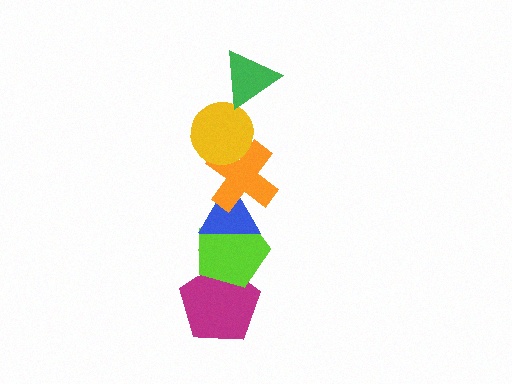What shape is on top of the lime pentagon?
The blue triangle is on top of the lime pentagon.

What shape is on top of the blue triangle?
The orange cross is on top of the blue triangle.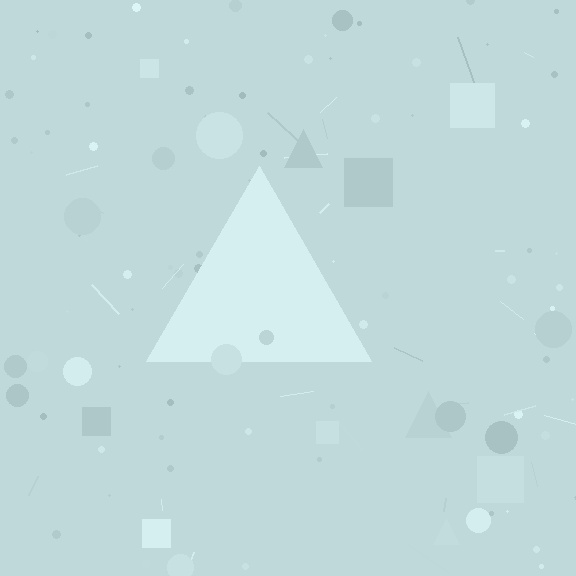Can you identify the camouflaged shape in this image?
The camouflaged shape is a triangle.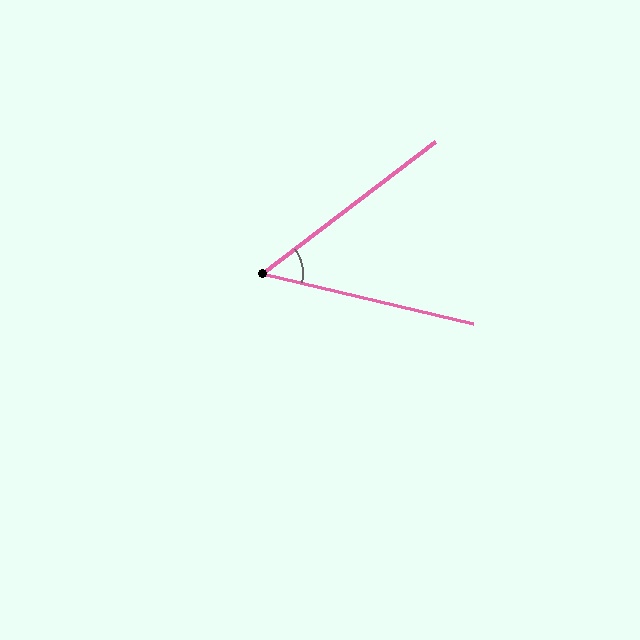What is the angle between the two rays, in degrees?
Approximately 51 degrees.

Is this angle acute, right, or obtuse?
It is acute.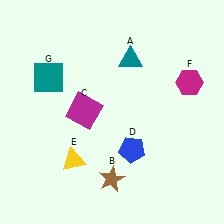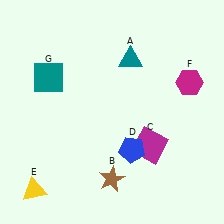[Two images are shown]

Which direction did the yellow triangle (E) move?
The yellow triangle (E) moved left.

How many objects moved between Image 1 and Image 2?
2 objects moved between the two images.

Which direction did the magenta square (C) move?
The magenta square (C) moved right.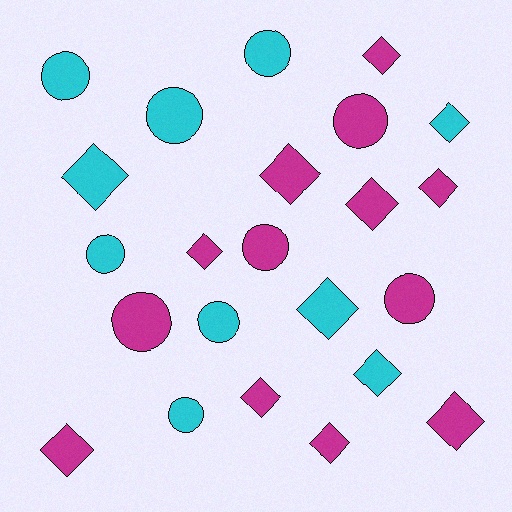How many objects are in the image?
There are 23 objects.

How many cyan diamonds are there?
There are 4 cyan diamonds.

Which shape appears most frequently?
Diamond, with 13 objects.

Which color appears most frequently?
Magenta, with 13 objects.